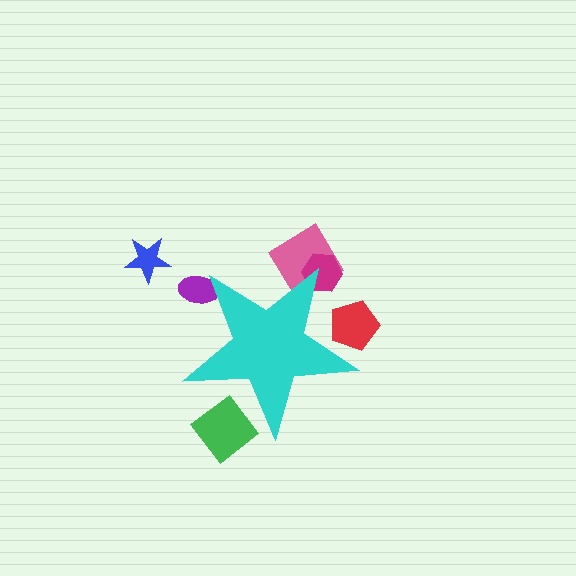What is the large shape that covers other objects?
A cyan star.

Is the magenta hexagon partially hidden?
Yes, the magenta hexagon is partially hidden behind the cyan star.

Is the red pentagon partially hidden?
Yes, the red pentagon is partially hidden behind the cyan star.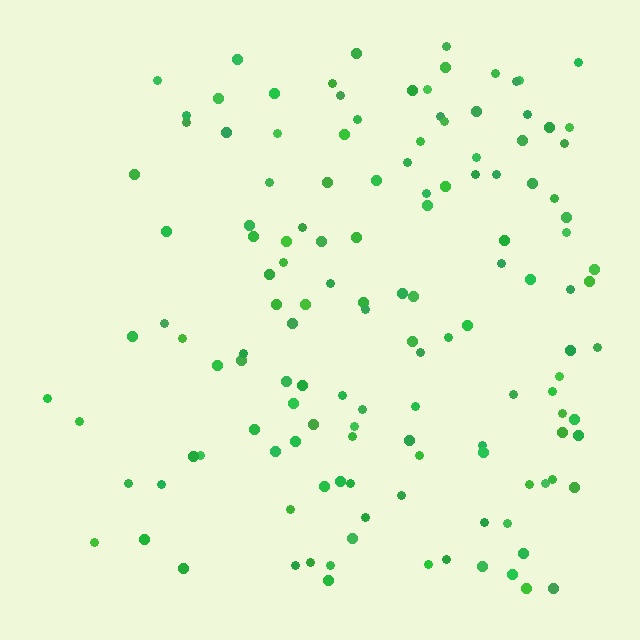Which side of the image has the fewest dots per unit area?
The left.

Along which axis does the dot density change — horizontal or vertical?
Horizontal.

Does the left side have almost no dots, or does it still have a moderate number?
Still a moderate number, just noticeably fewer than the right.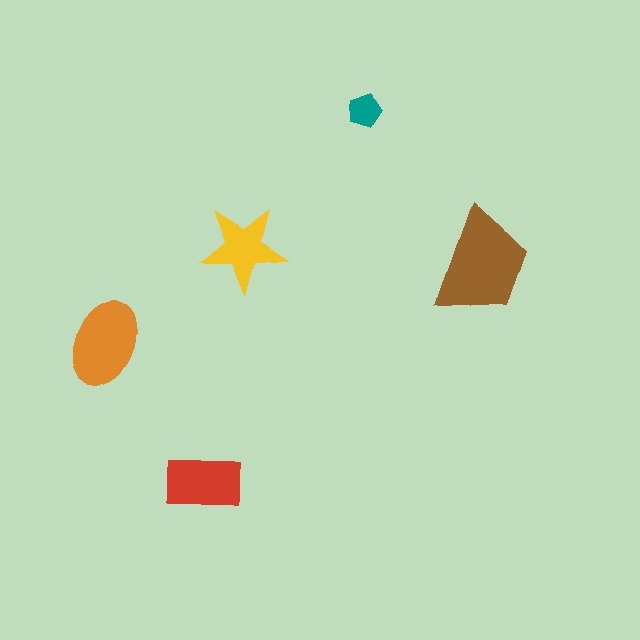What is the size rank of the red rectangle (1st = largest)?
3rd.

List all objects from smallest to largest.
The teal pentagon, the yellow star, the red rectangle, the orange ellipse, the brown trapezoid.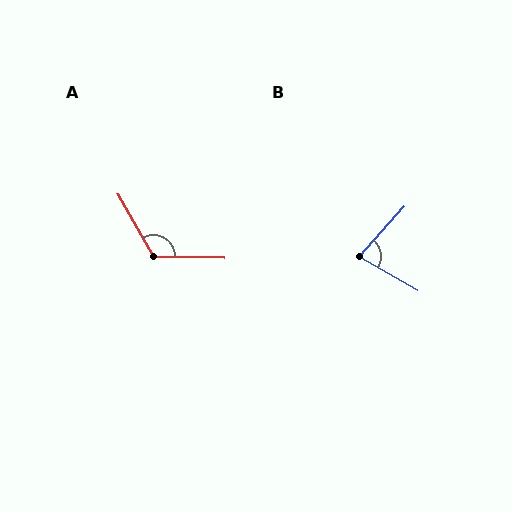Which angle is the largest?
A, at approximately 120 degrees.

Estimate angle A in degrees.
Approximately 120 degrees.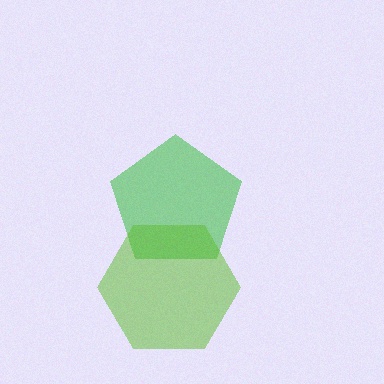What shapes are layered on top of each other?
The layered shapes are: a green pentagon, a lime hexagon.